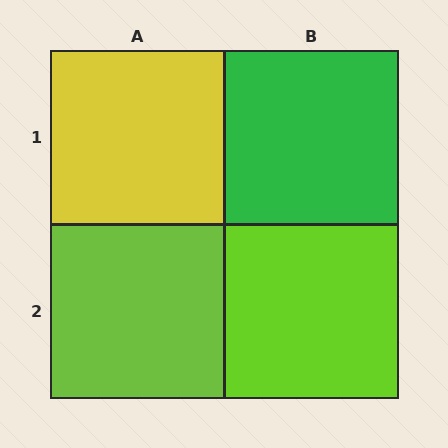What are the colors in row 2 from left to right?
Lime, lime.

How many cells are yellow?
1 cell is yellow.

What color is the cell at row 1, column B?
Green.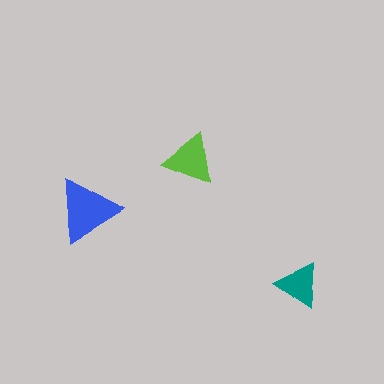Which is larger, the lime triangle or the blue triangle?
The blue one.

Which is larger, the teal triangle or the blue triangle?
The blue one.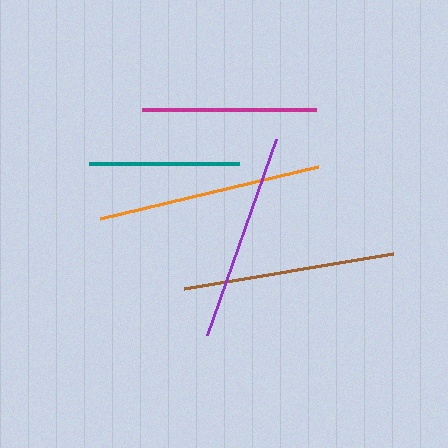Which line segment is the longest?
The orange line is the longest at approximately 224 pixels.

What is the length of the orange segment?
The orange segment is approximately 224 pixels long.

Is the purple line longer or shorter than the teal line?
The purple line is longer than the teal line.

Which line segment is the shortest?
The teal line is the shortest at approximately 149 pixels.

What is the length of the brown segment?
The brown segment is approximately 212 pixels long.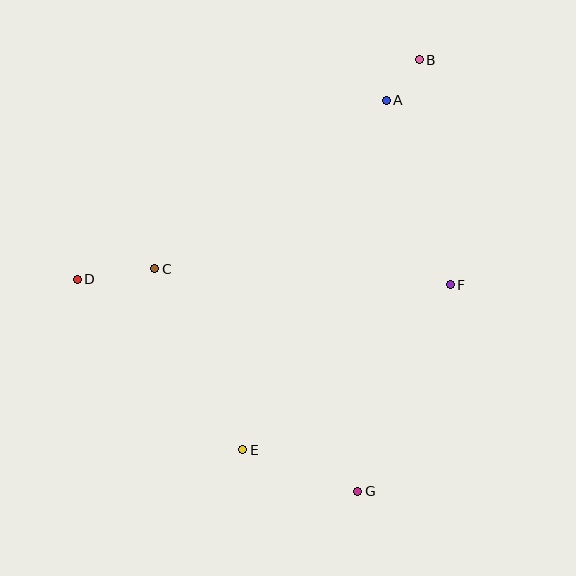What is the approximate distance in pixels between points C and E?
The distance between C and E is approximately 201 pixels.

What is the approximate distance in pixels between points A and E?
The distance between A and E is approximately 378 pixels.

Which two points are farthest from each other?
Points B and G are farthest from each other.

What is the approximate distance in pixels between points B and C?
The distance between B and C is approximately 337 pixels.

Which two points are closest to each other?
Points A and B are closest to each other.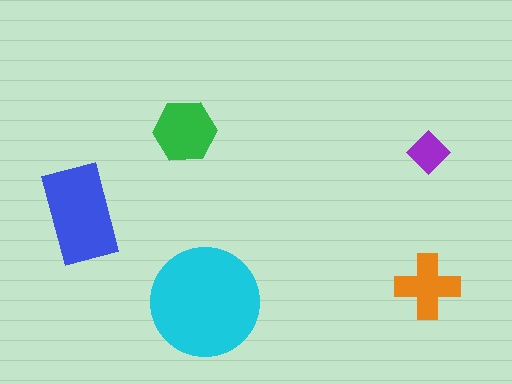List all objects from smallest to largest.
The purple diamond, the orange cross, the green hexagon, the blue rectangle, the cyan circle.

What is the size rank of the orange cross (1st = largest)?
4th.